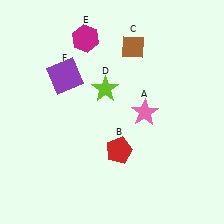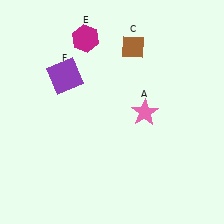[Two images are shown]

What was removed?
The red pentagon (B), the lime star (D) were removed in Image 2.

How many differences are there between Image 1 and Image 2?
There are 2 differences between the two images.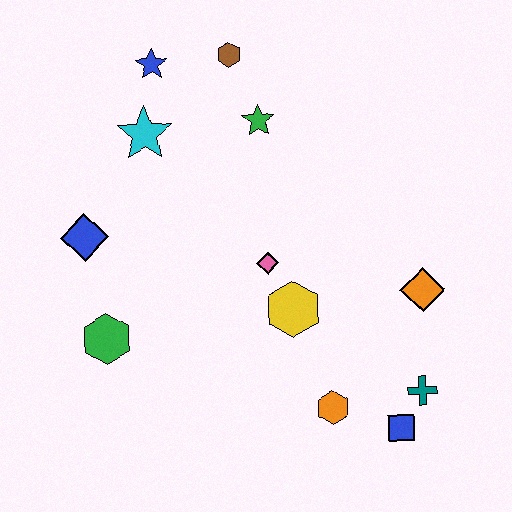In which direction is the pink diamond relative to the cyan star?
The pink diamond is below the cyan star.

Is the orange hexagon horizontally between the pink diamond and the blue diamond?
No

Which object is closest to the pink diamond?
The yellow hexagon is closest to the pink diamond.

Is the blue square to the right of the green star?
Yes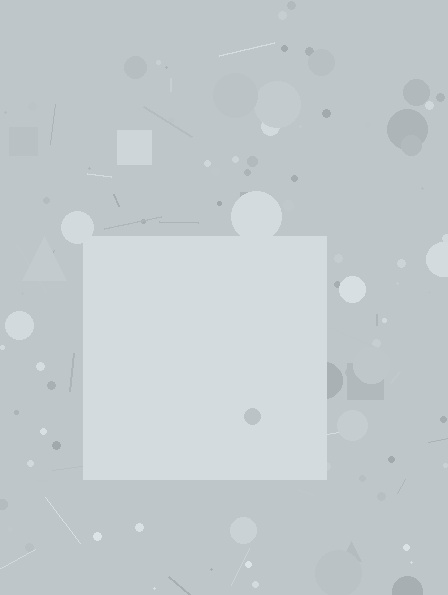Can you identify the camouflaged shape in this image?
The camouflaged shape is a square.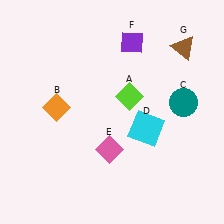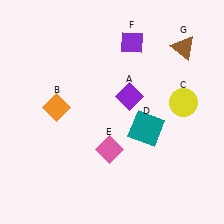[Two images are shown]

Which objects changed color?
A changed from lime to purple. C changed from teal to yellow. D changed from cyan to teal.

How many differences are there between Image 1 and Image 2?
There are 3 differences between the two images.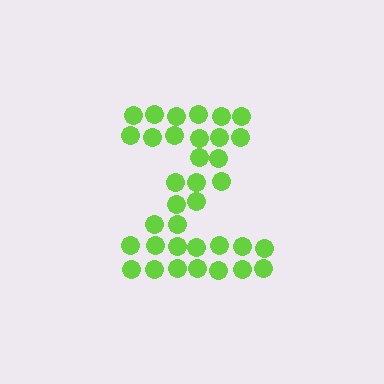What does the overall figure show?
The overall figure shows the letter Z.